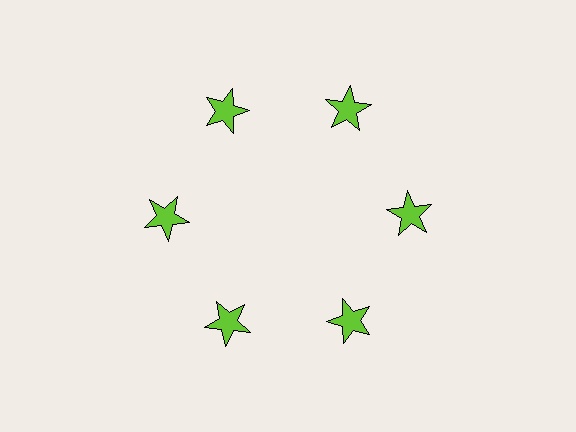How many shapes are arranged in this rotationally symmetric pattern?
There are 6 shapes, arranged in 6 groups of 1.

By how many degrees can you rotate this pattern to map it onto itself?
The pattern maps onto itself every 60 degrees of rotation.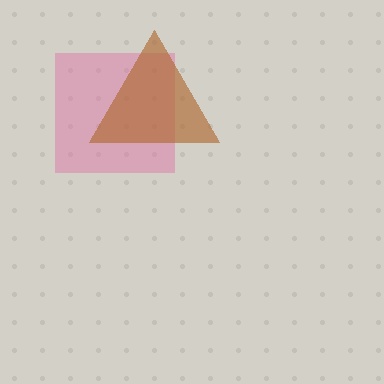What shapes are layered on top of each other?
The layered shapes are: a pink square, a brown triangle.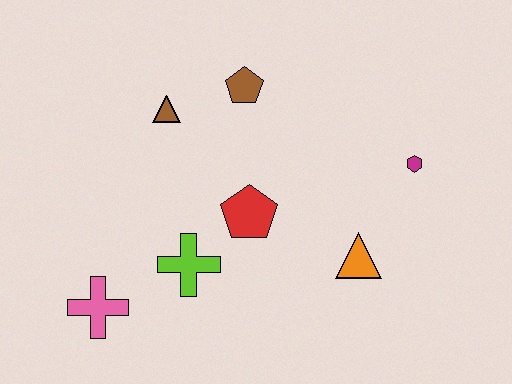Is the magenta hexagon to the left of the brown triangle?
No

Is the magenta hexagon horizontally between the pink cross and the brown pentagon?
No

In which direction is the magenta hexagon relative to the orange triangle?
The magenta hexagon is above the orange triangle.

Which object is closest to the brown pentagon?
The brown triangle is closest to the brown pentagon.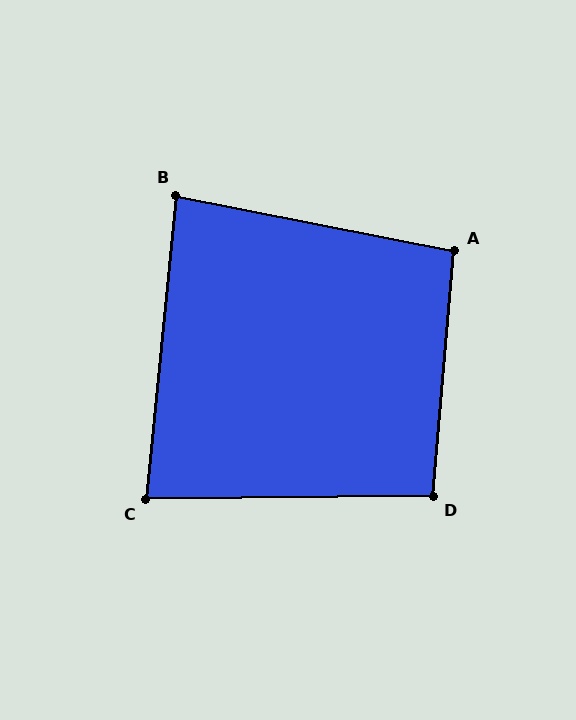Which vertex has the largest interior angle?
A, at approximately 96 degrees.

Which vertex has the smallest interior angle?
C, at approximately 84 degrees.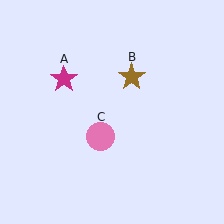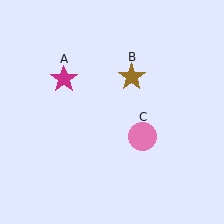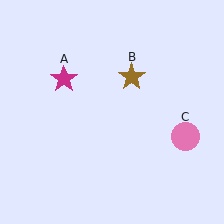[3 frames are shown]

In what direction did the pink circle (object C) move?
The pink circle (object C) moved right.